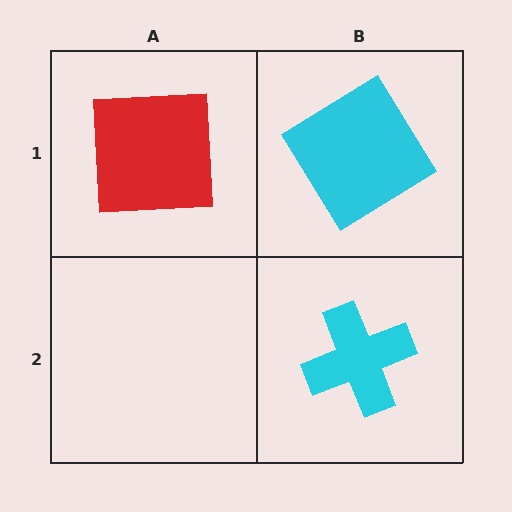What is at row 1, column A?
A red square.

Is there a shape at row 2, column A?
No, that cell is empty.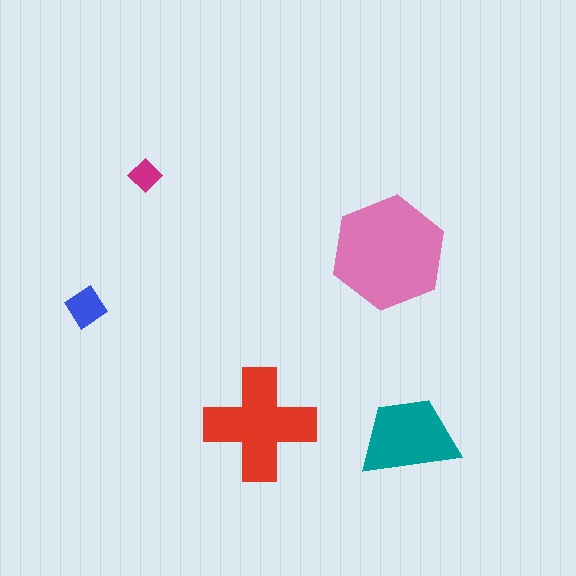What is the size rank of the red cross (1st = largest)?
2nd.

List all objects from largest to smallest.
The pink hexagon, the red cross, the teal trapezoid, the blue diamond, the magenta diamond.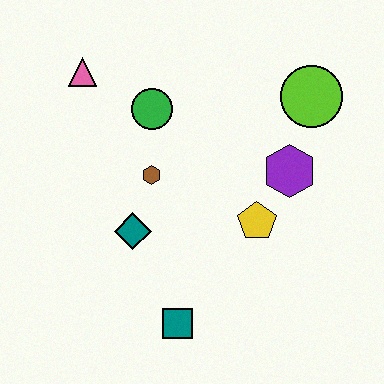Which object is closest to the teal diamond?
The brown hexagon is closest to the teal diamond.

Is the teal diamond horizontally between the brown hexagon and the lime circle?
No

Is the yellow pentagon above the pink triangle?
No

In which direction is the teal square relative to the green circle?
The teal square is below the green circle.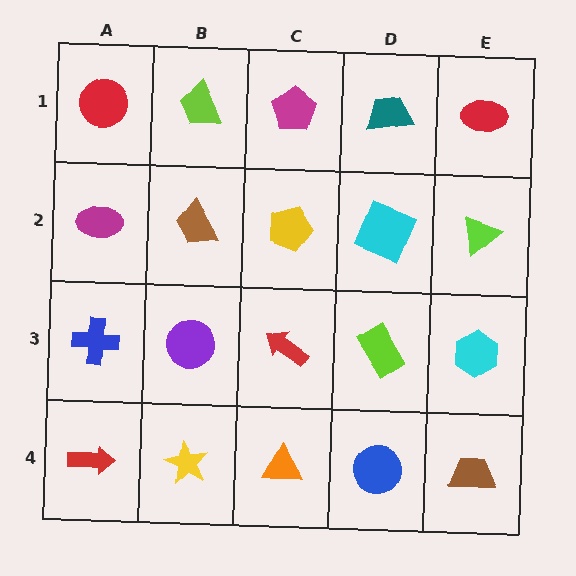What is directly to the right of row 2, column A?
A brown trapezoid.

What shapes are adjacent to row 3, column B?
A brown trapezoid (row 2, column B), a yellow star (row 4, column B), a blue cross (row 3, column A), a red arrow (row 3, column C).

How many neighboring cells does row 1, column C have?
3.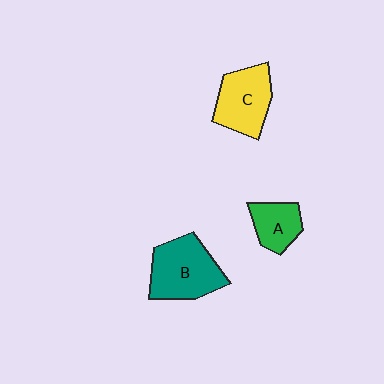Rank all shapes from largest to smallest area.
From largest to smallest: B (teal), C (yellow), A (green).